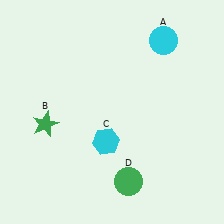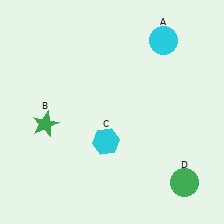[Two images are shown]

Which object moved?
The green circle (D) moved right.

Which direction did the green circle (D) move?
The green circle (D) moved right.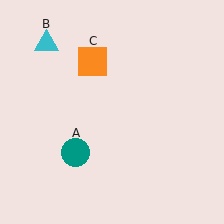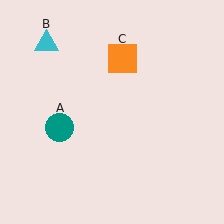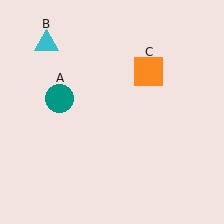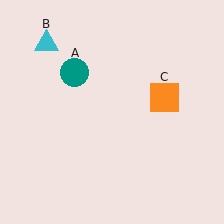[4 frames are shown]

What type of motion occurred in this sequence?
The teal circle (object A), orange square (object C) rotated clockwise around the center of the scene.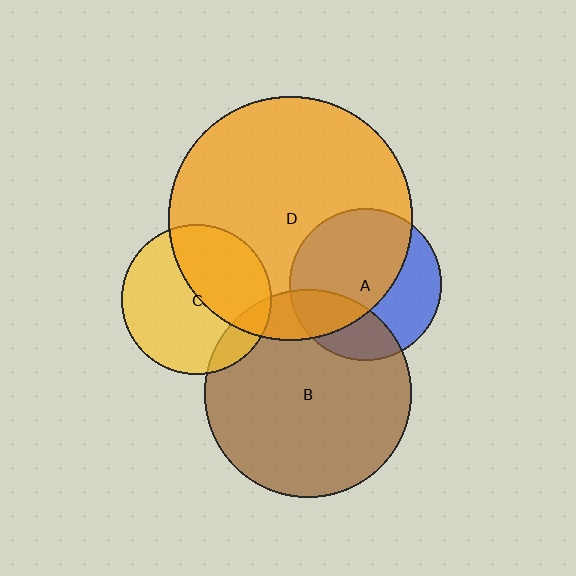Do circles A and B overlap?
Yes.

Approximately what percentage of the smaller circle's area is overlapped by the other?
Approximately 30%.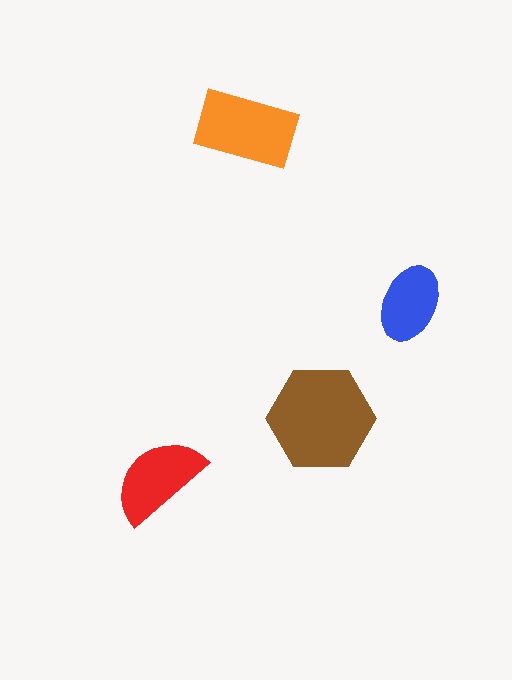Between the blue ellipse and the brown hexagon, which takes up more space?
The brown hexagon.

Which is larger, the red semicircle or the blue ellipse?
The red semicircle.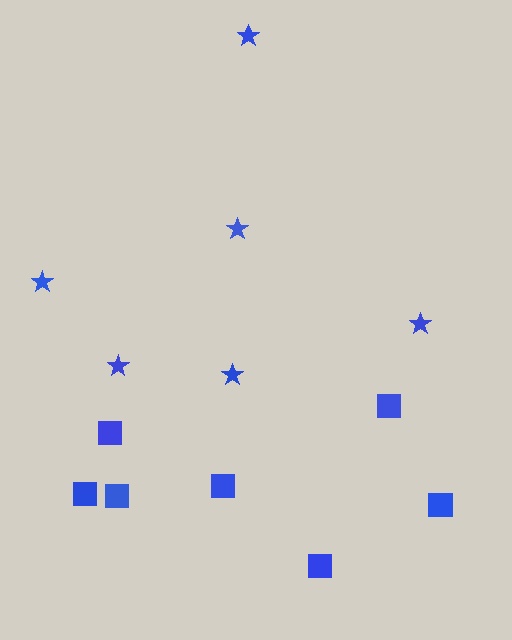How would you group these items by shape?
There are 2 groups: one group of squares (7) and one group of stars (6).